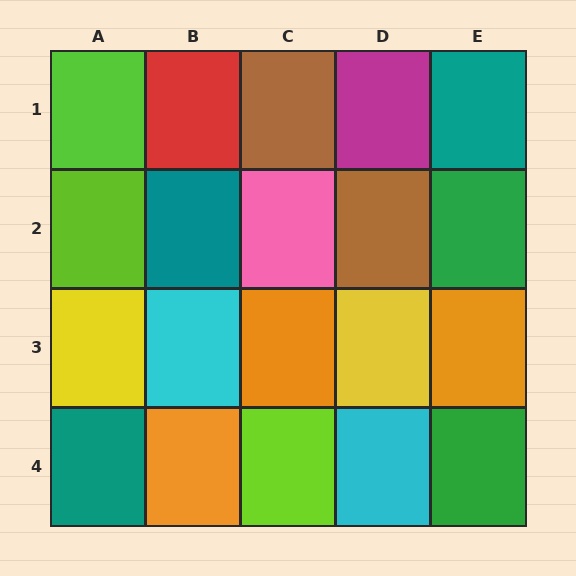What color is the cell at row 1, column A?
Lime.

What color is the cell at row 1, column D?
Magenta.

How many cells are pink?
1 cell is pink.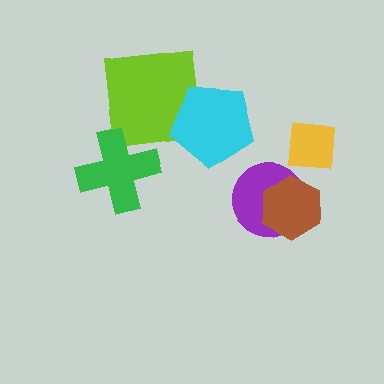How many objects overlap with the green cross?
0 objects overlap with the green cross.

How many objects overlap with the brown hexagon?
1 object overlaps with the brown hexagon.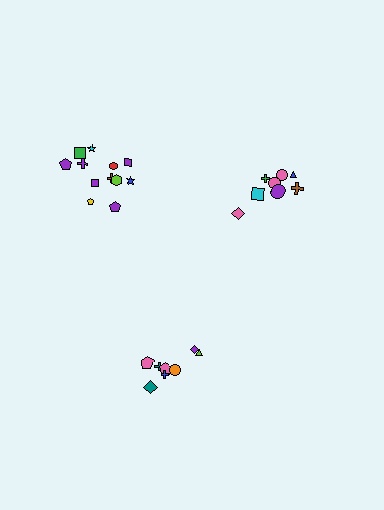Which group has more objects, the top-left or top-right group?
The top-left group.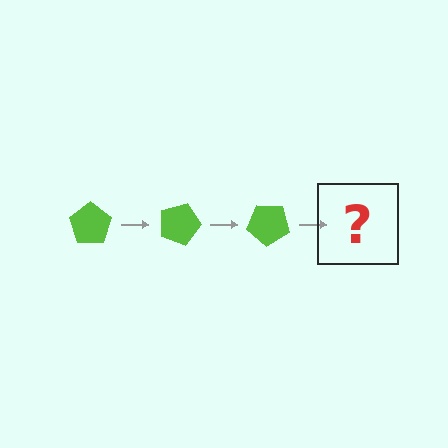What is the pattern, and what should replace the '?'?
The pattern is that the pentagon rotates 20 degrees each step. The '?' should be a lime pentagon rotated 60 degrees.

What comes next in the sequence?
The next element should be a lime pentagon rotated 60 degrees.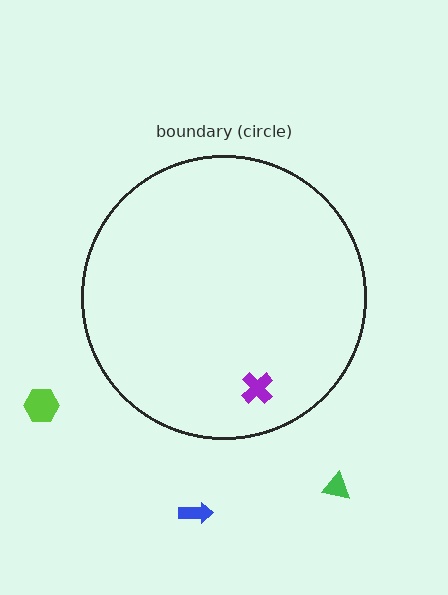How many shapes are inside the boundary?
1 inside, 3 outside.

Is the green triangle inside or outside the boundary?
Outside.